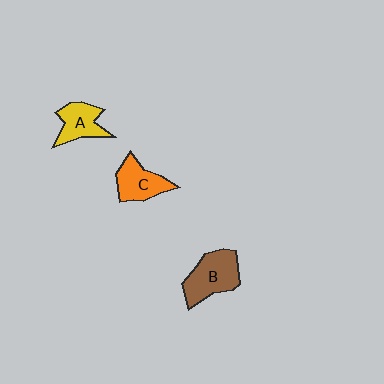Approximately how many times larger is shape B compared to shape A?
Approximately 1.4 times.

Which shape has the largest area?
Shape B (brown).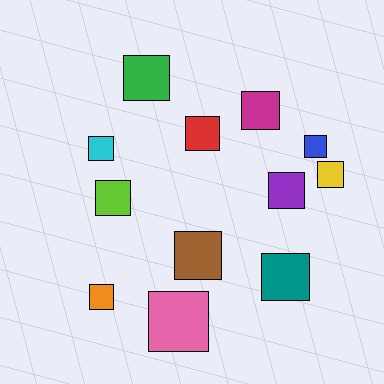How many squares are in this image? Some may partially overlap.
There are 12 squares.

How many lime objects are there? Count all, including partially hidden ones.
There is 1 lime object.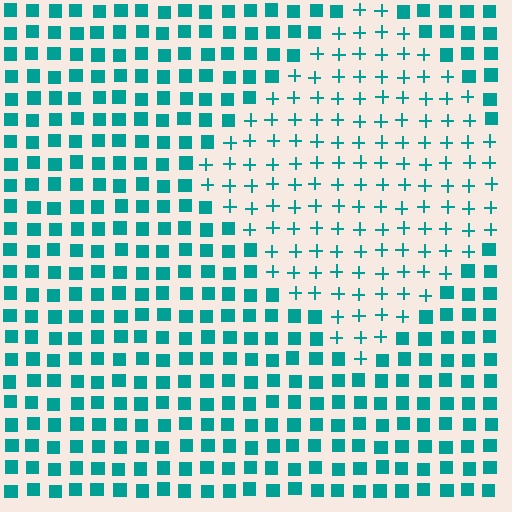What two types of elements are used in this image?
The image uses plus signs inside the diamond region and squares outside it.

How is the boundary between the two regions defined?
The boundary is defined by a change in element shape: plus signs inside vs. squares outside. All elements share the same color and spacing.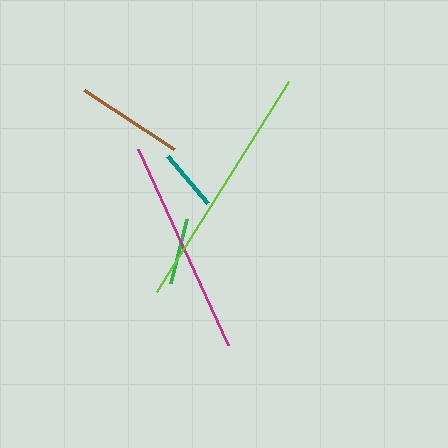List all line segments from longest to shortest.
From longest to shortest: lime, magenta, brown, green, teal.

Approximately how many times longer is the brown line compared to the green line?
The brown line is approximately 1.6 times the length of the green line.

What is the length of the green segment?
The green segment is approximately 66 pixels long.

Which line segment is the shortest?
The teal line is the shortest at approximately 62 pixels.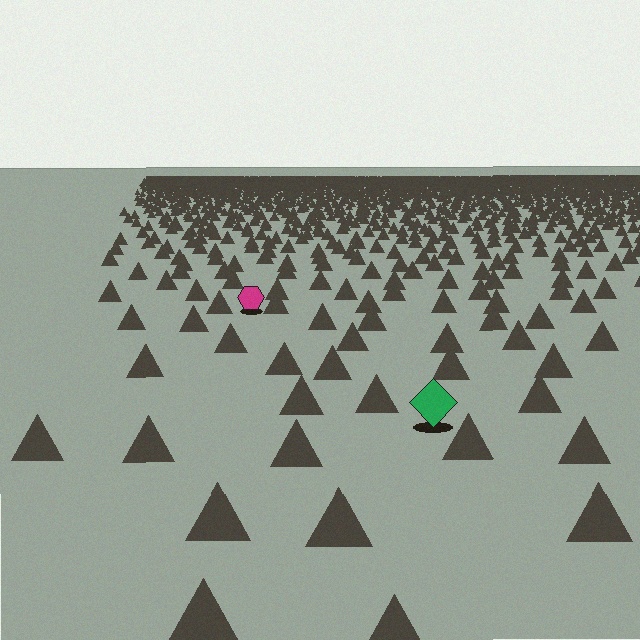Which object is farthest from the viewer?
The magenta hexagon is farthest from the viewer. It appears smaller and the ground texture around it is denser.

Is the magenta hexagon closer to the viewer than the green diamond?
No. The green diamond is closer — you can tell from the texture gradient: the ground texture is coarser near it.